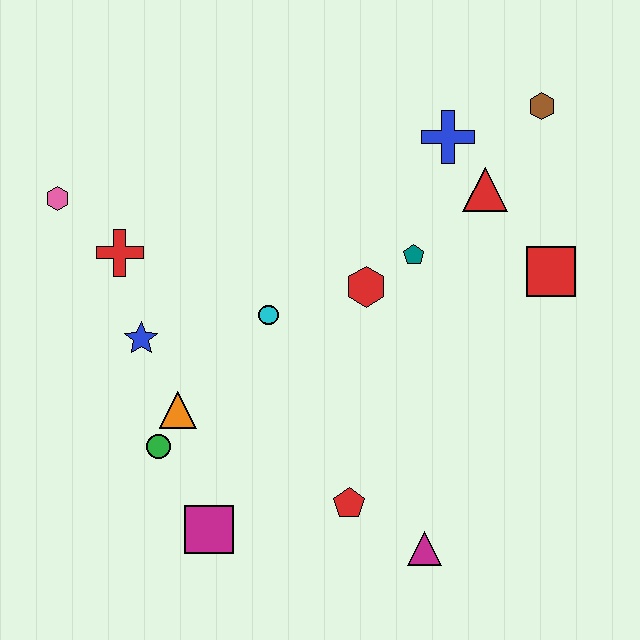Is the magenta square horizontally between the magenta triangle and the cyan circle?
No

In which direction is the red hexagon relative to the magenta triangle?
The red hexagon is above the magenta triangle.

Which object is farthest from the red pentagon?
The brown hexagon is farthest from the red pentagon.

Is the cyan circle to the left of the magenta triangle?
Yes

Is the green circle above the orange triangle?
No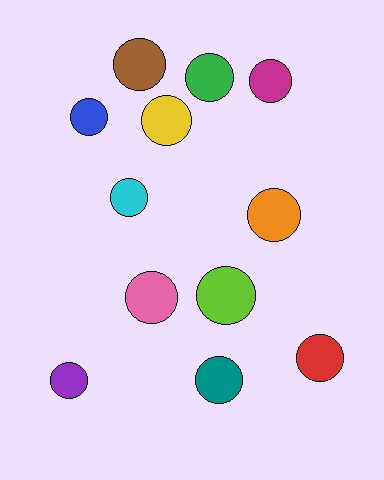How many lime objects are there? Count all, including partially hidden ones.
There is 1 lime object.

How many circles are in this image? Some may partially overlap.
There are 12 circles.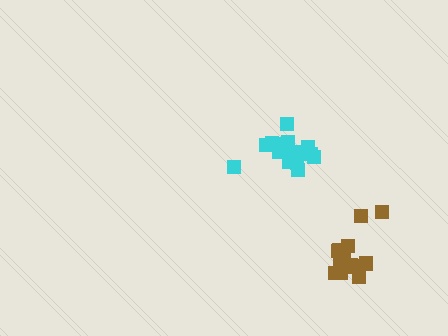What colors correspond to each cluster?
The clusters are colored: cyan, brown.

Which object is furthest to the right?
The brown cluster is rightmost.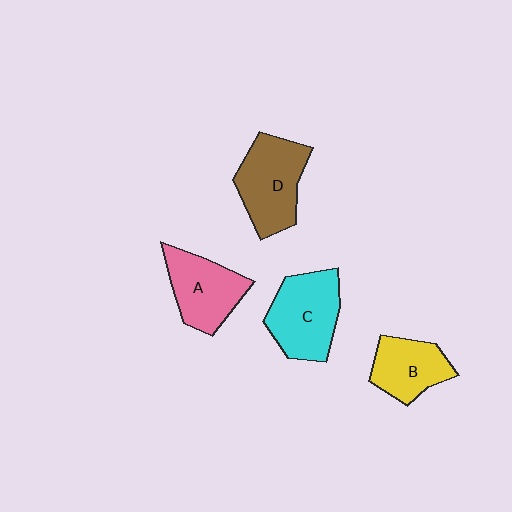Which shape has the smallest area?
Shape B (yellow).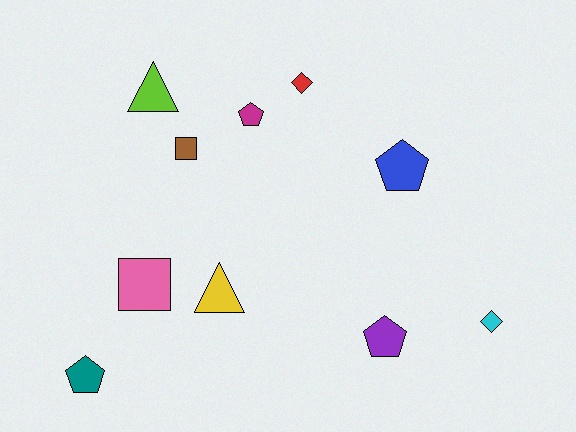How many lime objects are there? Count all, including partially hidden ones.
There is 1 lime object.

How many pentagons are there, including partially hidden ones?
There are 4 pentagons.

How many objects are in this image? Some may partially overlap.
There are 10 objects.